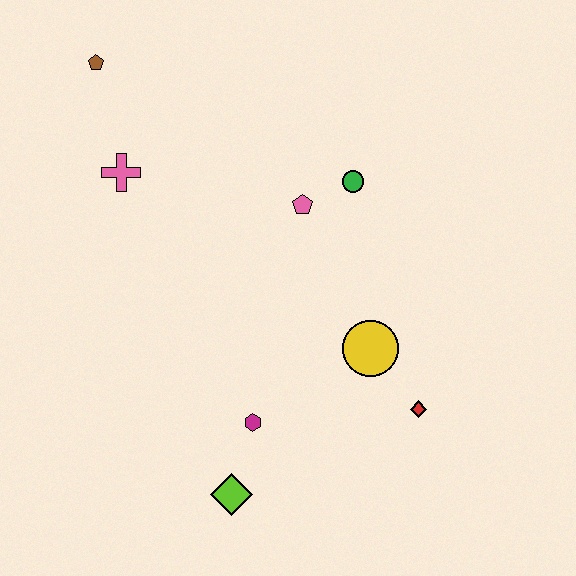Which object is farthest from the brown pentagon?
The red diamond is farthest from the brown pentagon.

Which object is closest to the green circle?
The pink pentagon is closest to the green circle.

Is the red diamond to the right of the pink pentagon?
Yes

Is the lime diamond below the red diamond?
Yes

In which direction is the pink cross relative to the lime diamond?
The pink cross is above the lime diamond.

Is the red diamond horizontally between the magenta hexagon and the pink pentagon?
No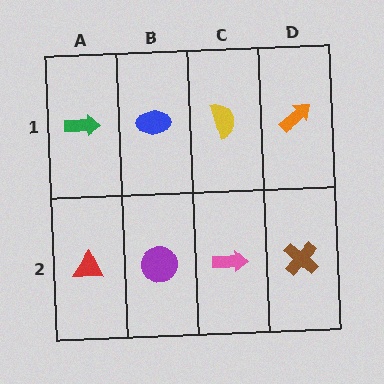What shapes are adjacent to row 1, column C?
A pink arrow (row 2, column C), a blue ellipse (row 1, column B), an orange arrow (row 1, column D).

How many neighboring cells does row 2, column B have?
3.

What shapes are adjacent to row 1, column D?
A brown cross (row 2, column D), a yellow semicircle (row 1, column C).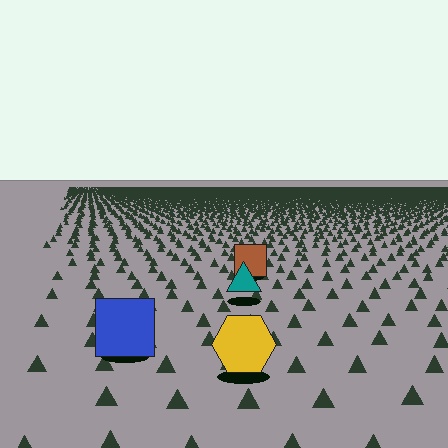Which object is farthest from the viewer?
The brown square is farthest from the viewer. It appears smaller and the ground texture around it is denser.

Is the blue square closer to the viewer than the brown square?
Yes. The blue square is closer — you can tell from the texture gradient: the ground texture is coarser near it.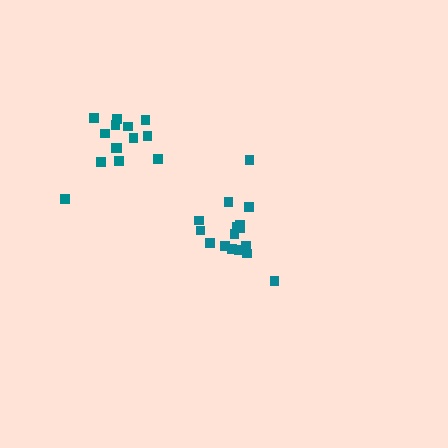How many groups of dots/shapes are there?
There are 2 groups.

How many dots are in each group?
Group 1: 16 dots, Group 2: 14 dots (30 total).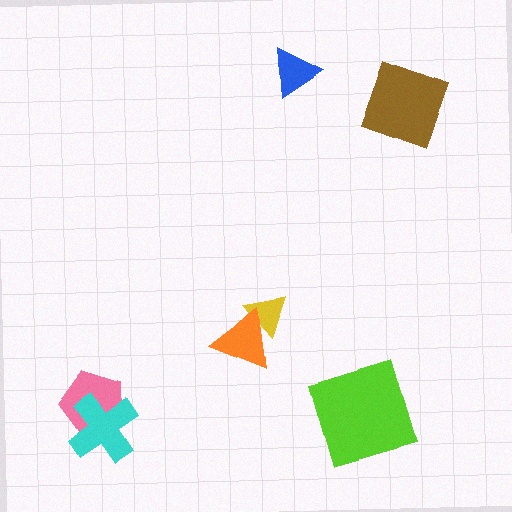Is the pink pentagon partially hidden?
Yes, it is partially covered by another shape.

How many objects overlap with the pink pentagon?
1 object overlaps with the pink pentagon.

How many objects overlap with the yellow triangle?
1 object overlaps with the yellow triangle.